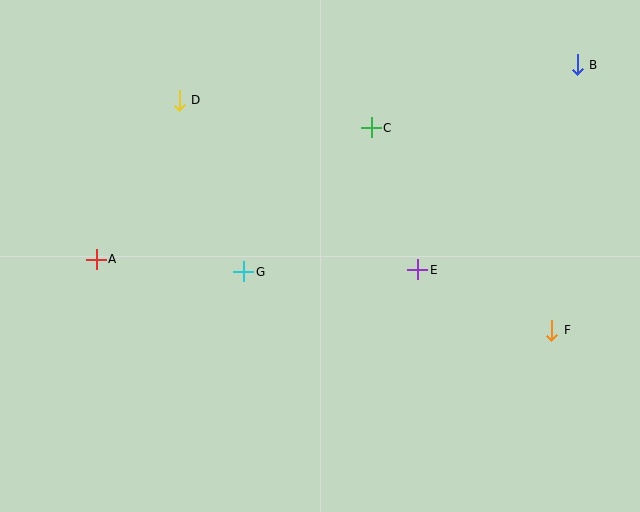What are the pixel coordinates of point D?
Point D is at (179, 100).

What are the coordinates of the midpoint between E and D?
The midpoint between E and D is at (299, 185).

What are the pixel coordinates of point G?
Point G is at (244, 272).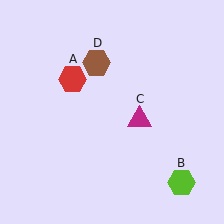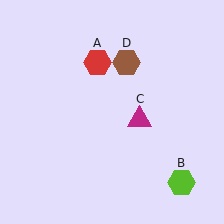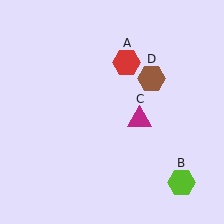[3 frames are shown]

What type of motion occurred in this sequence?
The red hexagon (object A), brown hexagon (object D) rotated clockwise around the center of the scene.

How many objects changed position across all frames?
2 objects changed position: red hexagon (object A), brown hexagon (object D).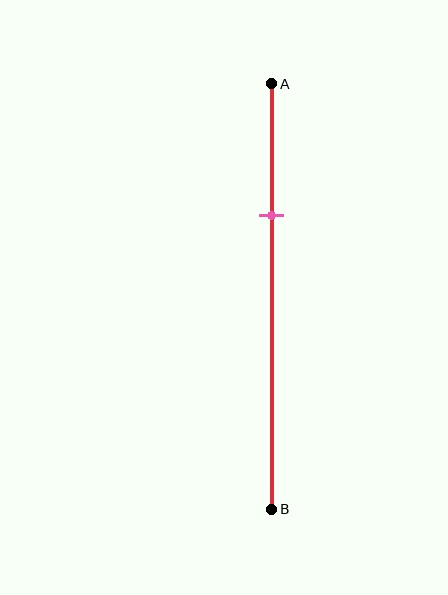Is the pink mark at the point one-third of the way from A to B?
Yes, the mark is approximately at the one-third point.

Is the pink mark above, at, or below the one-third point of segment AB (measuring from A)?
The pink mark is approximately at the one-third point of segment AB.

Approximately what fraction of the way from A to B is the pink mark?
The pink mark is approximately 30% of the way from A to B.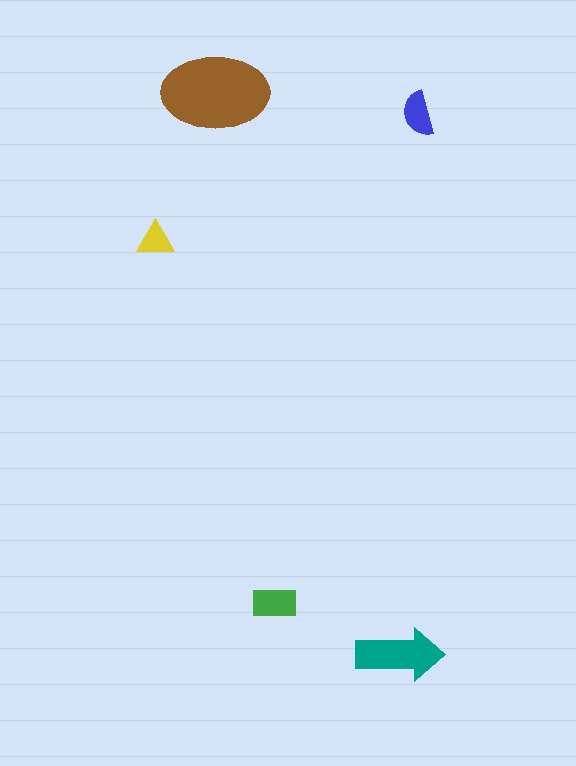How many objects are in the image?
There are 5 objects in the image.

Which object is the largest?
The brown ellipse.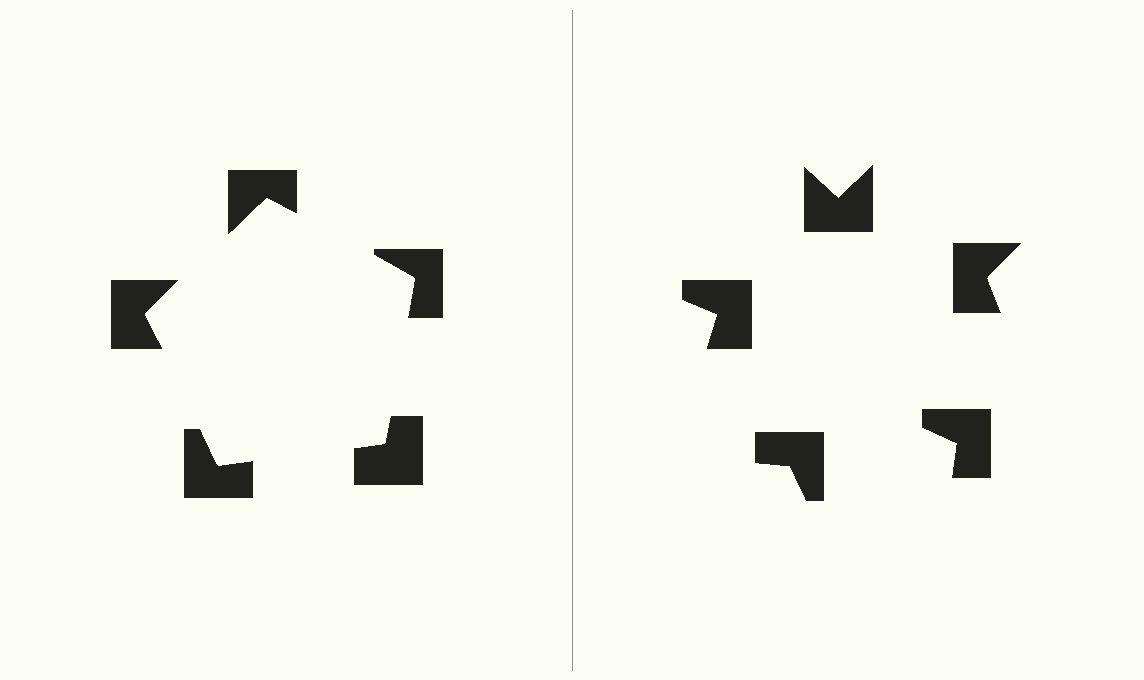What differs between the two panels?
The notched squares are positioned identically on both sides; only the wedge orientations differ. On the left they align to a pentagon; on the right they are misaligned.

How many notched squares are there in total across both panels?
10 — 5 on each side.